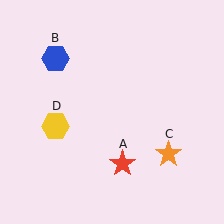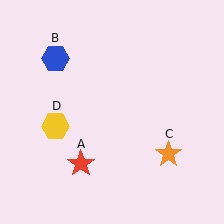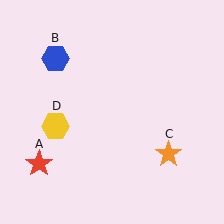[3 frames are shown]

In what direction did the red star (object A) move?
The red star (object A) moved left.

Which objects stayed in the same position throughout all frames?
Blue hexagon (object B) and orange star (object C) and yellow hexagon (object D) remained stationary.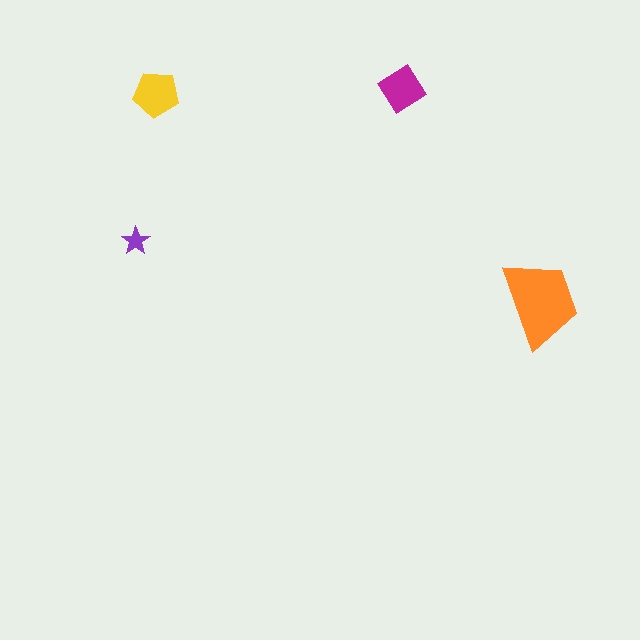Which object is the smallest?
The purple star.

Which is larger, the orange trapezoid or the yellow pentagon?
The orange trapezoid.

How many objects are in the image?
There are 4 objects in the image.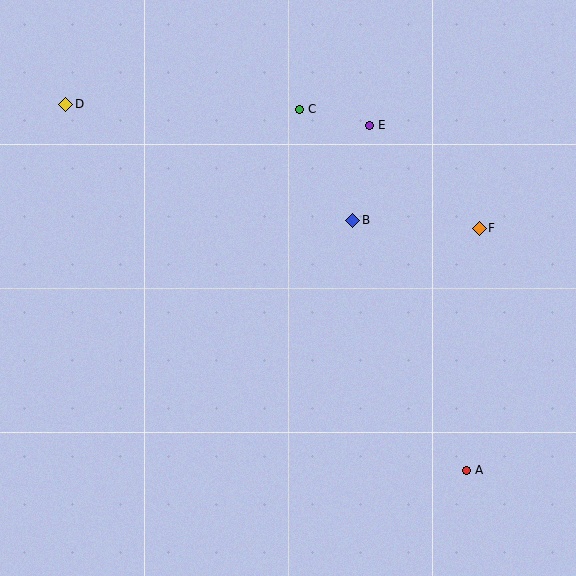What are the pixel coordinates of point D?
Point D is at (66, 104).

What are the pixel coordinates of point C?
Point C is at (299, 109).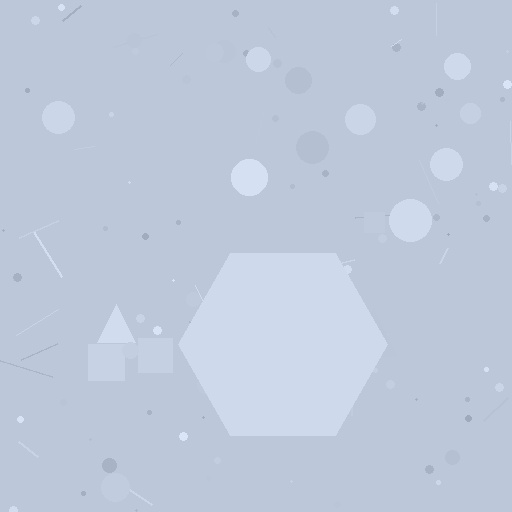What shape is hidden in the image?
A hexagon is hidden in the image.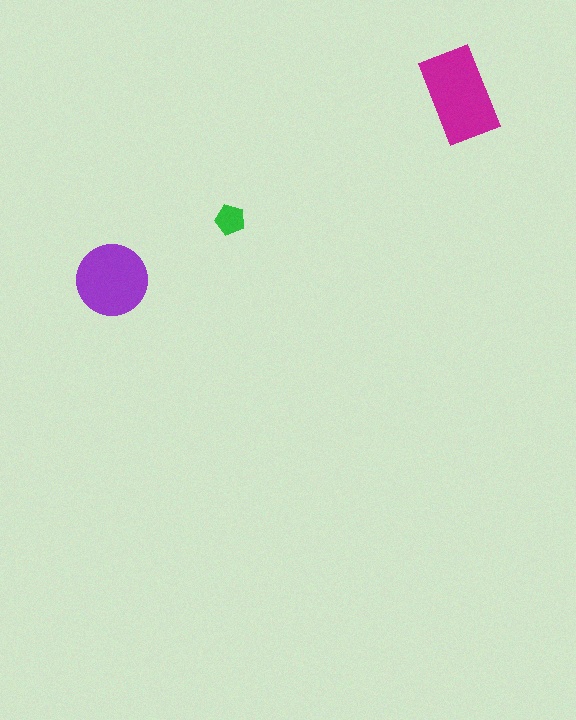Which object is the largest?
The magenta rectangle.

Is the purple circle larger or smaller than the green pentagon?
Larger.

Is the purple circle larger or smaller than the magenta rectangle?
Smaller.